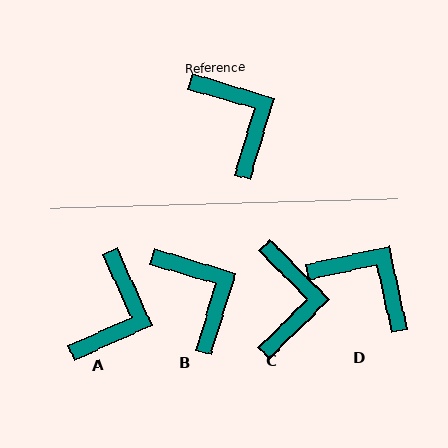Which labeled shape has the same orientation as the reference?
B.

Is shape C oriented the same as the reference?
No, it is off by about 29 degrees.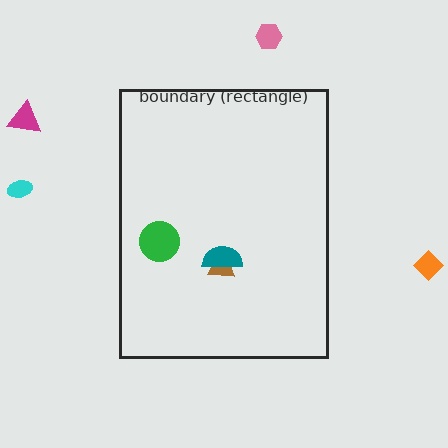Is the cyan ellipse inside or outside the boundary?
Outside.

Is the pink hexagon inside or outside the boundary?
Outside.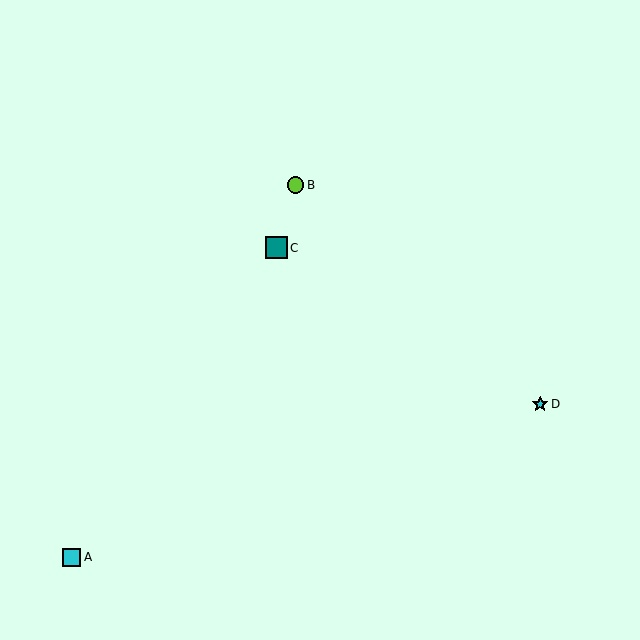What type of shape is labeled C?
Shape C is a teal square.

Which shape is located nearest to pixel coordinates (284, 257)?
The teal square (labeled C) at (276, 248) is nearest to that location.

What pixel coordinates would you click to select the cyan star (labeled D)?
Click at (540, 404) to select the cyan star D.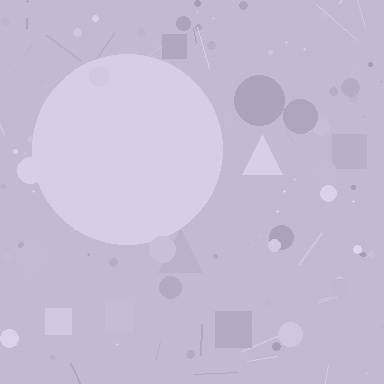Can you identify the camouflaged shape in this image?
The camouflaged shape is a circle.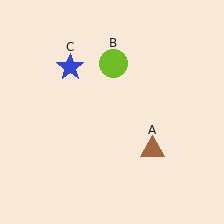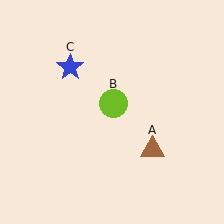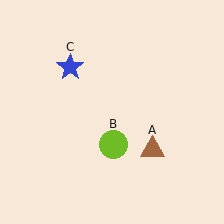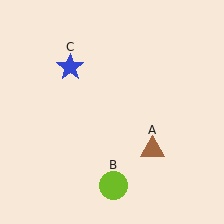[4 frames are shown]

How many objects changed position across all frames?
1 object changed position: lime circle (object B).